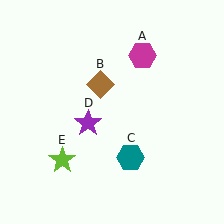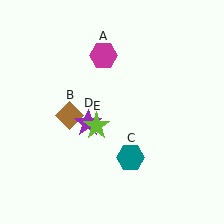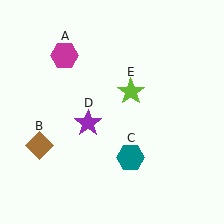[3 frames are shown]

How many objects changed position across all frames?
3 objects changed position: magenta hexagon (object A), brown diamond (object B), lime star (object E).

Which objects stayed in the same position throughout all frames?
Teal hexagon (object C) and purple star (object D) remained stationary.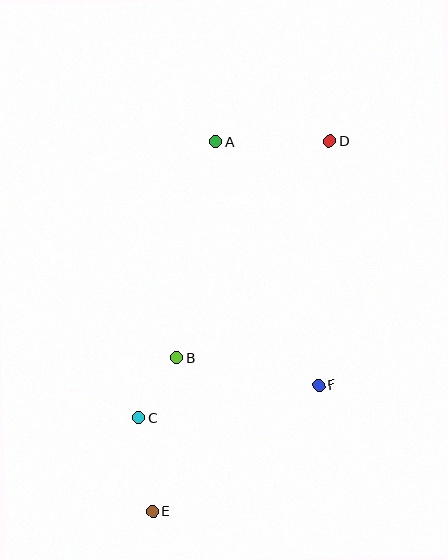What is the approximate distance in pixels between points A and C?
The distance between A and C is approximately 286 pixels.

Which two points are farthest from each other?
Points D and E are farthest from each other.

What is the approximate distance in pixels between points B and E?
The distance between B and E is approximately 156 pixels.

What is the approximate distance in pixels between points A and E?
The distance between A and E is approximately 375 pixels.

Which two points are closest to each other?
Points B and C are closest to each other.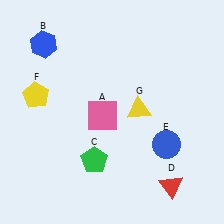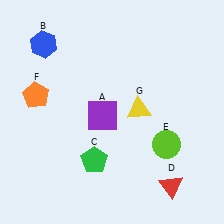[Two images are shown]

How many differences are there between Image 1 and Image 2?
There are 3 differences between the two images.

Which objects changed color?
A changed from pink to purple. E changed from blue to lime. F changed from yellow to orange.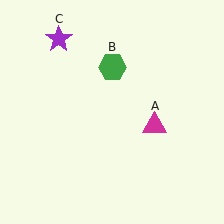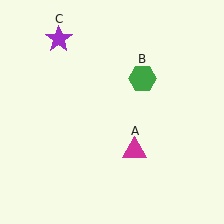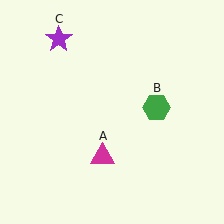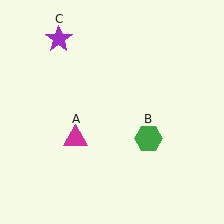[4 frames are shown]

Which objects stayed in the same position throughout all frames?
Purple star (object C) remained stationary.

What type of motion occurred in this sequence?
The magenta triangle (object A), green hexagon (object B) rotated clockwise around the center of the scene.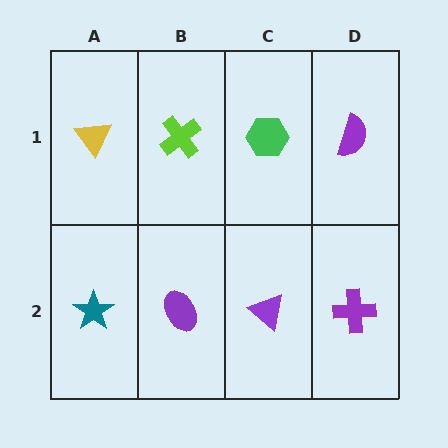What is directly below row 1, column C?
A purple triangle.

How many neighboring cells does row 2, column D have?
2.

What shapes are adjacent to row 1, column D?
A purple cross (row 2, column D), a green hexagon (row 1, column C).